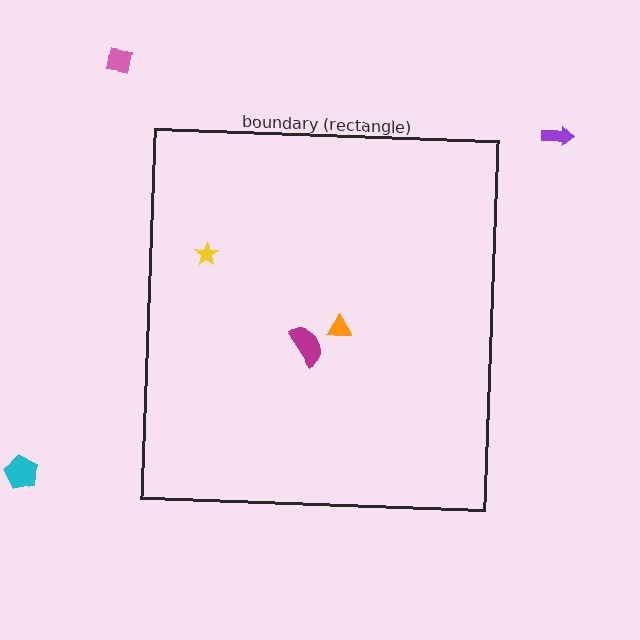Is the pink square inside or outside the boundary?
Outside.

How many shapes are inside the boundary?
3 inside, 3 outside.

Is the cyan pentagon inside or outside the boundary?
Outside.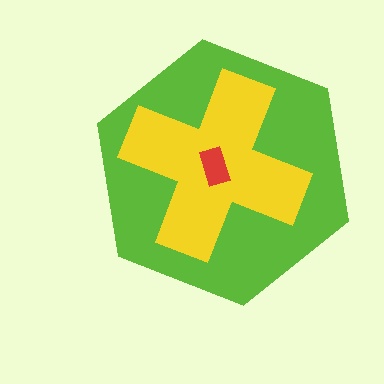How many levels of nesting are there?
3.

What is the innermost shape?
The red rectangle.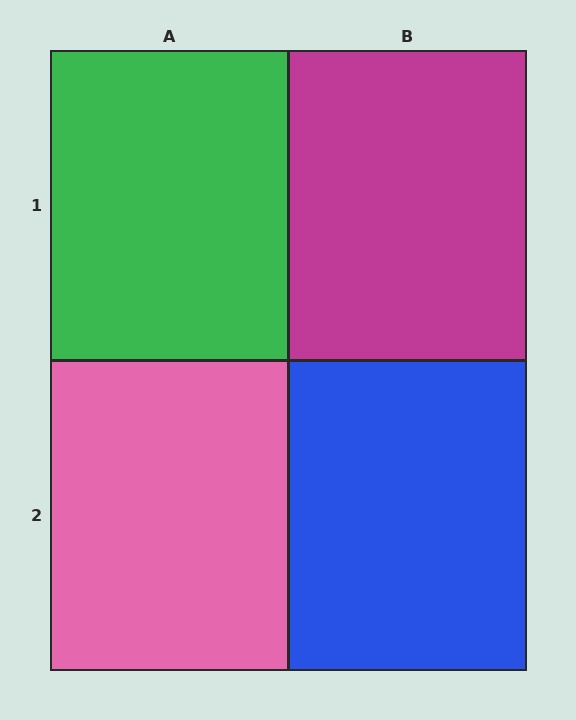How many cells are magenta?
1 cell is magenta.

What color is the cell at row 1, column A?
Green.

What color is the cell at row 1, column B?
Magenta.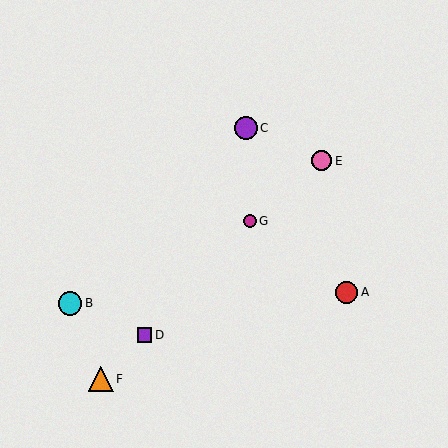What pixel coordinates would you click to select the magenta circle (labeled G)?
Click at (250, 221) to select the magenta circle G.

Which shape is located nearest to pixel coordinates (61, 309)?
The cyan circle (labeled B) at (70, 303) is nearest to that location.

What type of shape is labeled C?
Shape C is a purple circle.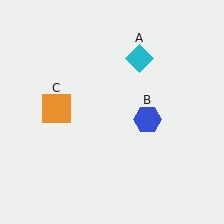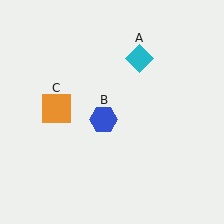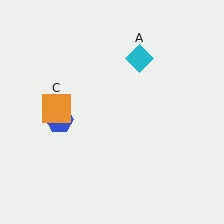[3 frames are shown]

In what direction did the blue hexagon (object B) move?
The blue hexagon (object B) moved left.